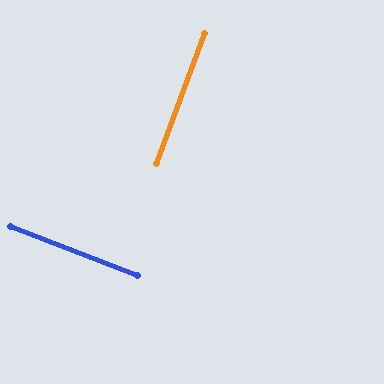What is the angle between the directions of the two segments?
Approximately 89 degrees.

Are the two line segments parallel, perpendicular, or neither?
Perpendicular — they meet at approximately 89°.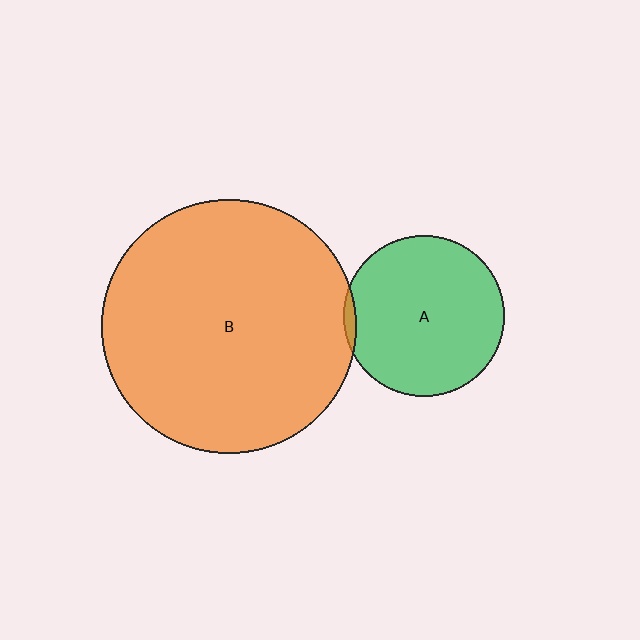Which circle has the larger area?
Circle B (orange).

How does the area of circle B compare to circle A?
Approximately 2.5 times.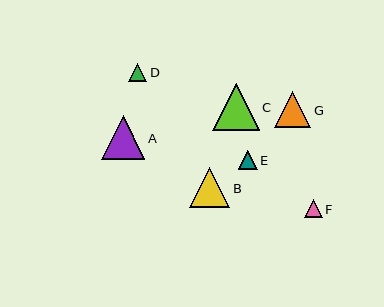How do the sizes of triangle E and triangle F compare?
Triangle E and triangle F are approximately the same size.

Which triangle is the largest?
Triangle C is the largest with a size of approximately 47 pixels.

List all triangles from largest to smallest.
From largest to smallest: C, A, B, G, D, E, F.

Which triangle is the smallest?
Triangle F is the smallest with a size of approximately 18 pixels.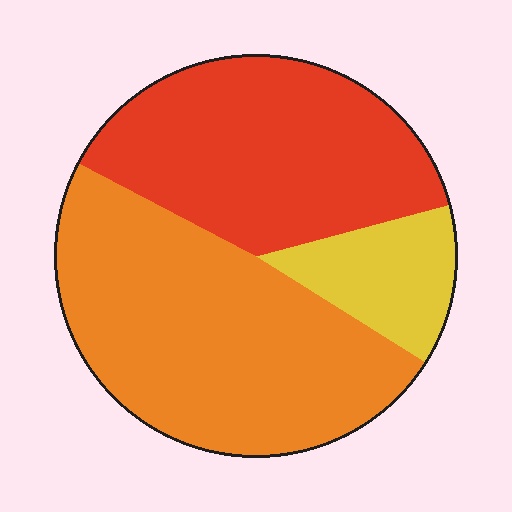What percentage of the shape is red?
Red covers 38% of the shape.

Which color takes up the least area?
Yellow, at roughly 15%.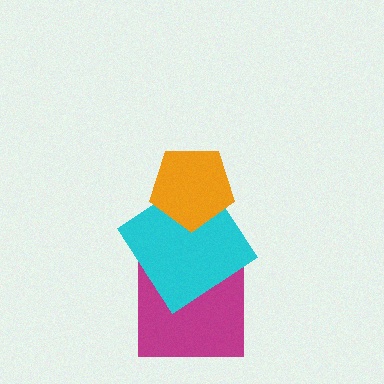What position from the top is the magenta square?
The magenta square is 3rd from the top.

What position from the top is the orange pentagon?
The orange pentagon is 1st from the top.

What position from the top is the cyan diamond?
The cyan diamond is 2nd from the top.